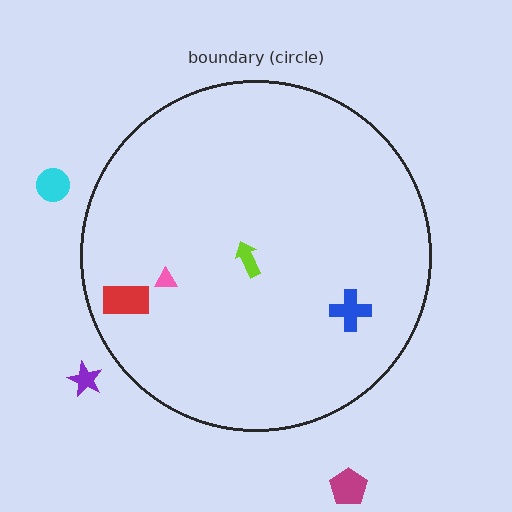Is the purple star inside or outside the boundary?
Outside.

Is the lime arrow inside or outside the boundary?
Inside.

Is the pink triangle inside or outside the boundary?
Inside.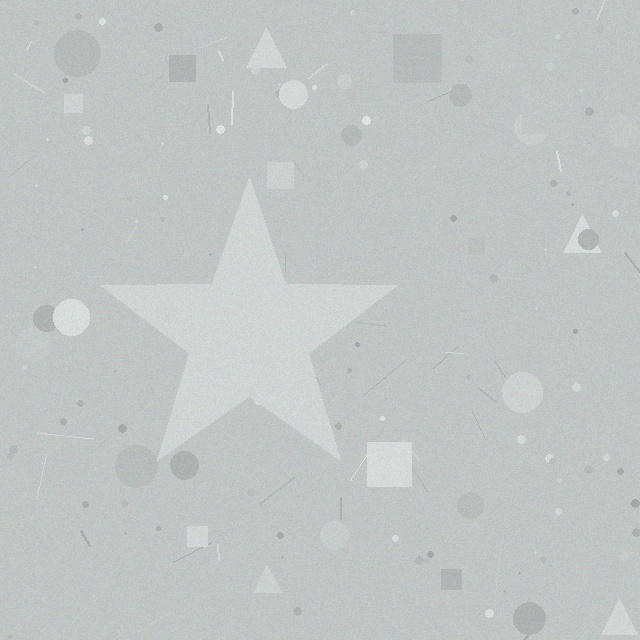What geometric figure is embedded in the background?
A star is embedded in the background.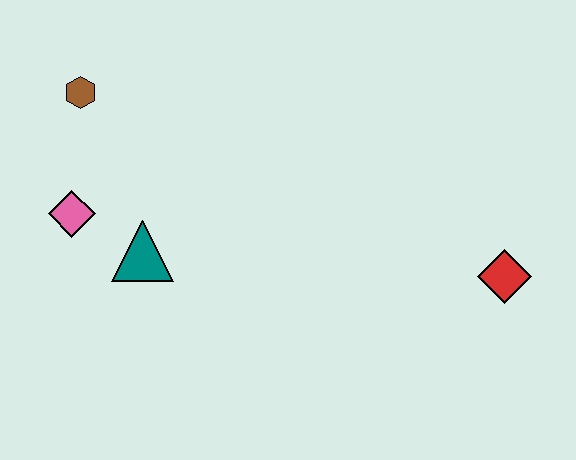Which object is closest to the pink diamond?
The teal triangle is closest to the pink diamond.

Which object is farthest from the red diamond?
The brown hexagon is farthest from the red diamond.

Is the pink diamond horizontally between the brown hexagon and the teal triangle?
No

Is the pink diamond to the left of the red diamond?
Yes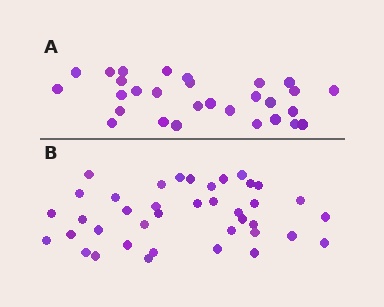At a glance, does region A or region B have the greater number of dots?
Region B (the bottom region) has more dots.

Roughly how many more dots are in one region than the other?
Region B has roughly 10 or so more dots than region A.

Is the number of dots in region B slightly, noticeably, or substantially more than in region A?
Region B has noticeably more, but not dramatically so. The ratio is roughly 1.3 to 1.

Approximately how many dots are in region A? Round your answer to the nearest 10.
About 30 dots. (The exact count is 29, which rounds to 30.)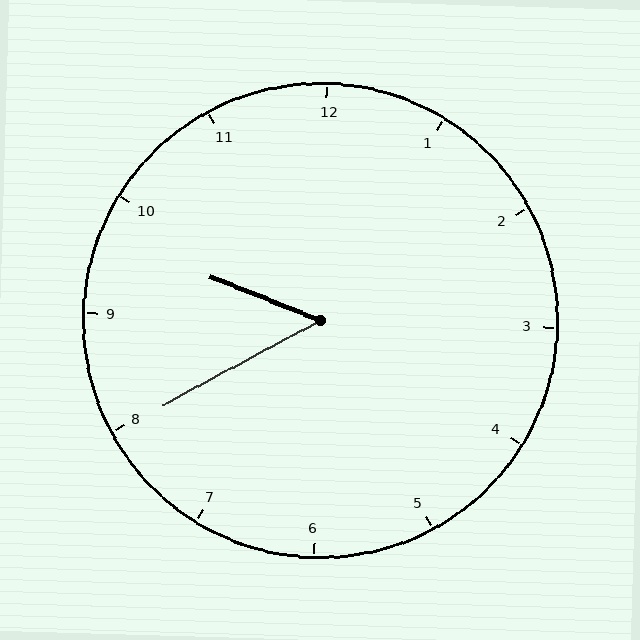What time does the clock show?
9:40.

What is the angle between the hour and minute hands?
Approximately 50 degrees.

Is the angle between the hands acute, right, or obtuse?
It is acute.